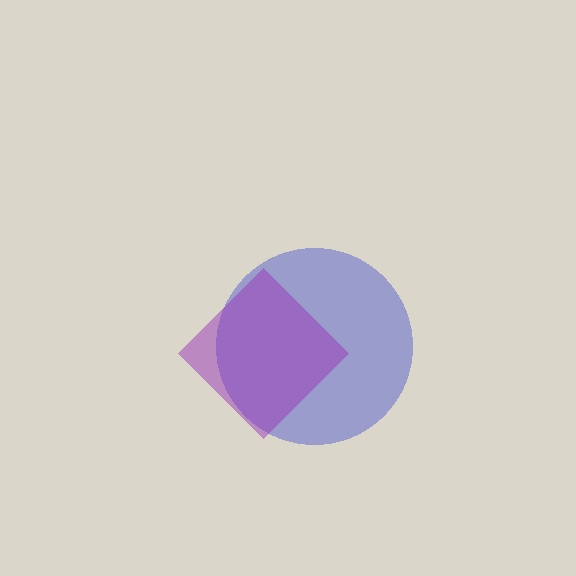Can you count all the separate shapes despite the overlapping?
Yes, there are 2 separate shapes.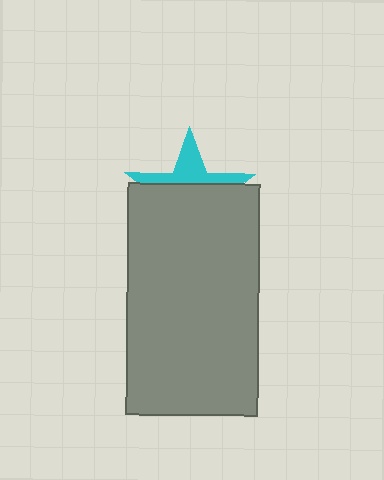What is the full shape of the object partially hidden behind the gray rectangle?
The partially hidden object is a cyan star.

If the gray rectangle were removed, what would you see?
You would see the complete cyan star.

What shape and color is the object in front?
The object in front is a gray rectangle.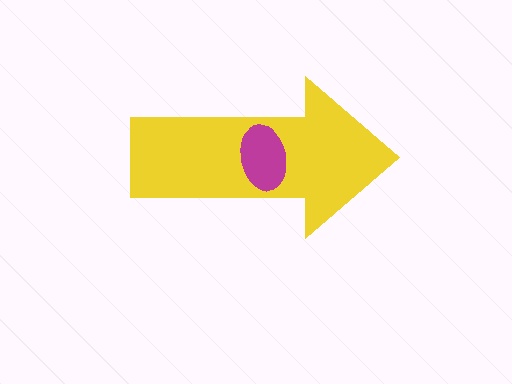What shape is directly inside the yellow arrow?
The magenta ellipse.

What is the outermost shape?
The yellow arrow.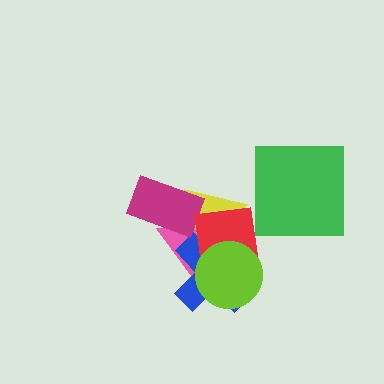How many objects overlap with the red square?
4 objects overlap with the red square.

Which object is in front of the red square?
The lime circle is in front of the red square.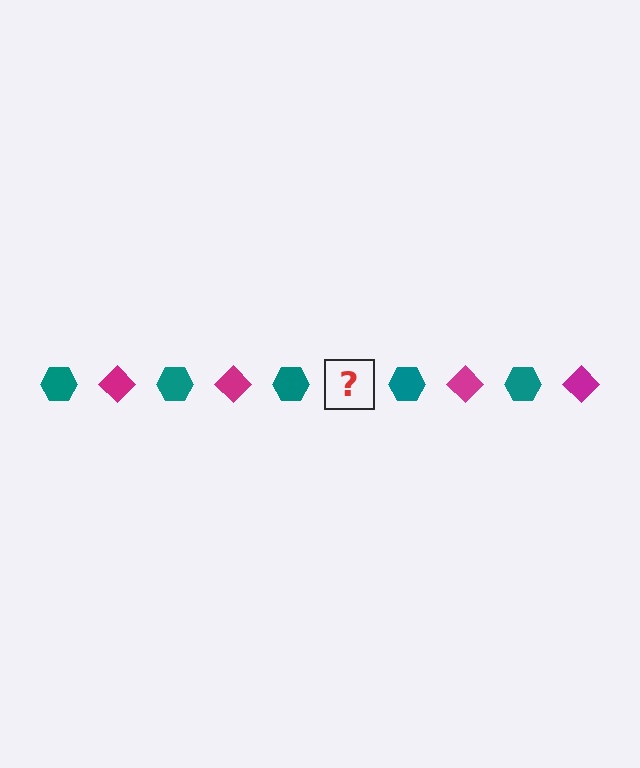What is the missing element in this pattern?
The missing element is a magenta diamond.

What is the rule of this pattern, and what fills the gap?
The rule is that the pattern alternates between teal hexagon and magenta diamond. The gap should be filled with a magenta diamond.